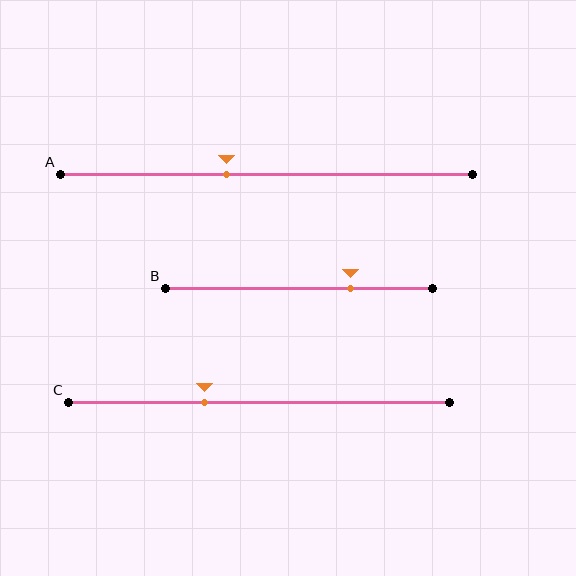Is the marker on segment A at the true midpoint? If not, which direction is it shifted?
No, the marker on segment A is shifted to the left by about 10% of the segment length.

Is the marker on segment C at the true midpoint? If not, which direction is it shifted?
No, the marker on segment C is shifted to the left by about 14% of the segment length.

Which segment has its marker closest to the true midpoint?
Segment A has its marker closest to the true midpoint.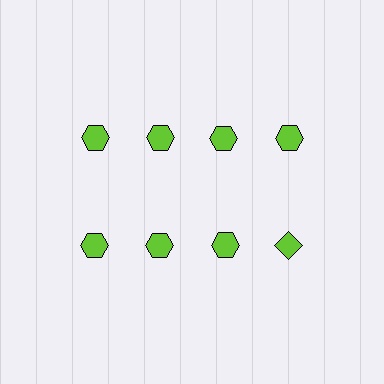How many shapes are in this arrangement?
There are 8 shapes arranged in a grid pattern.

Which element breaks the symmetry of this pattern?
The lime diamond in the second row, second from right column breaks the symmetry. All other shapes are lime hexagons.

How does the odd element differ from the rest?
It has a different shape: diamond instead of hexagon.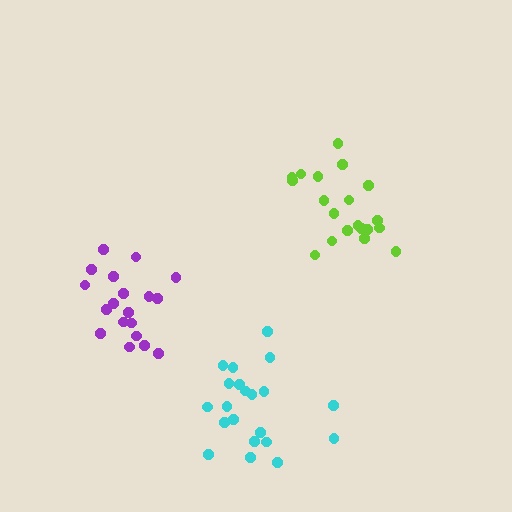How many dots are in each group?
Group 1: 21 dots, Group 2: 20 dots, Group 3: 19 dots (60 total).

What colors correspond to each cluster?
The clusters are colored: cyan, lime, purple.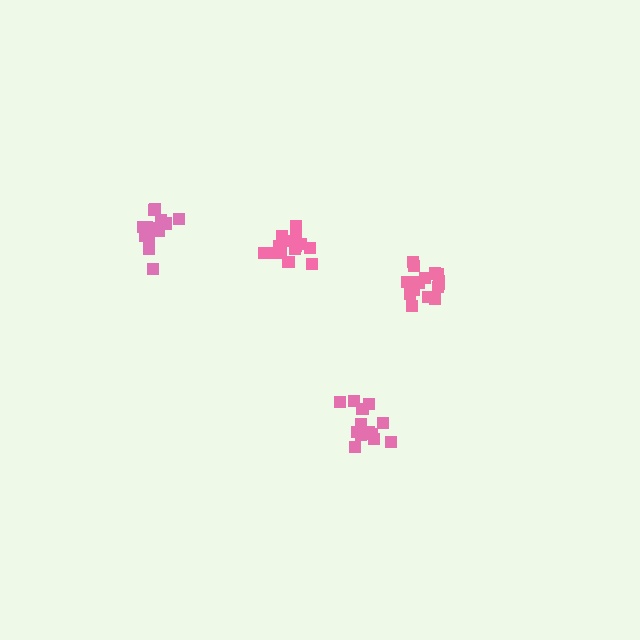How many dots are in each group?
Group 1: 18 dots, Group 2: 14 dots, Group 3: 14 dots, Group 4: 15 dots (61 total).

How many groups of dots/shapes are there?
There are 4 groups.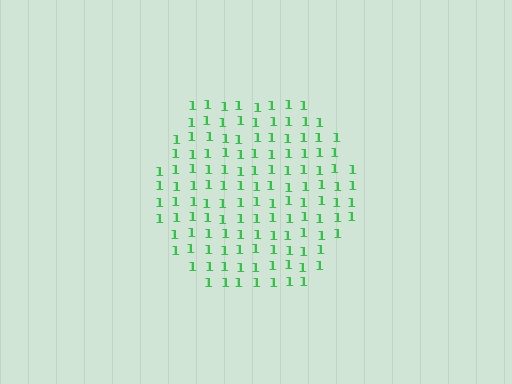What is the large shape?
The large shape is a hexagon.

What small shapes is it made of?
It is made of small digit 1's.